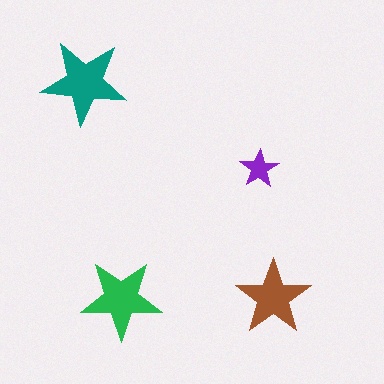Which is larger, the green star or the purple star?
The green one.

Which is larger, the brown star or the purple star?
The brown one.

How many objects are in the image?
There are 4 objects in the image.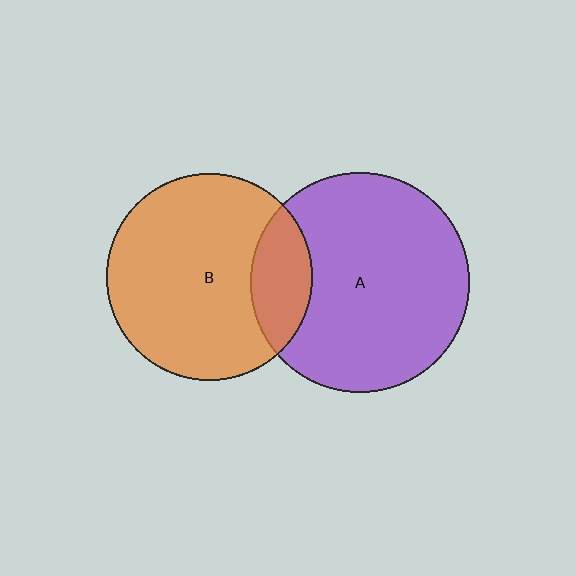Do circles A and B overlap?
Yes.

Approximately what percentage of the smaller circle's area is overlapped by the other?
Approximately 20%.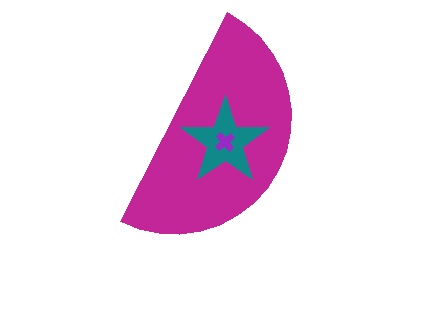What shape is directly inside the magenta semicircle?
The teal star.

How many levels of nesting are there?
3.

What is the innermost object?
The purple cross.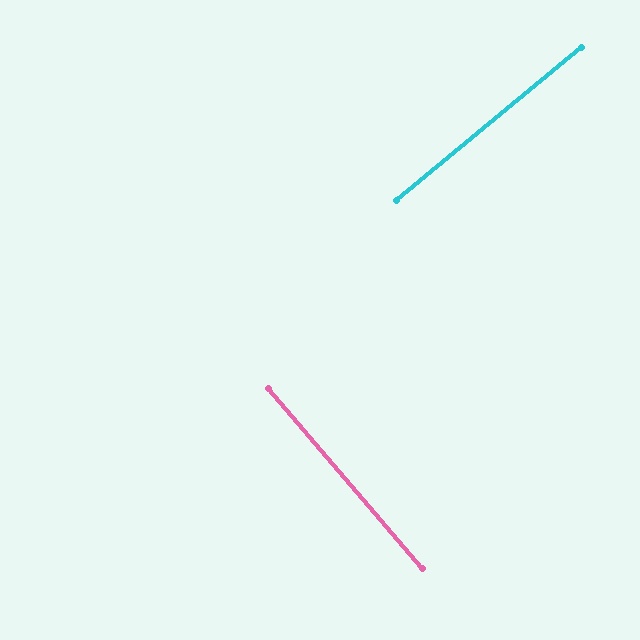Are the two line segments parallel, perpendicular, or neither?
Perpendicular — they meet at approximately 89°.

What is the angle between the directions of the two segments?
Approximately 89 degrees.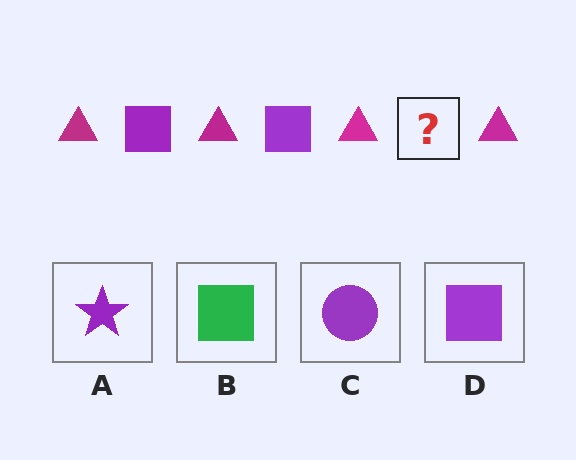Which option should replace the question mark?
Option D.